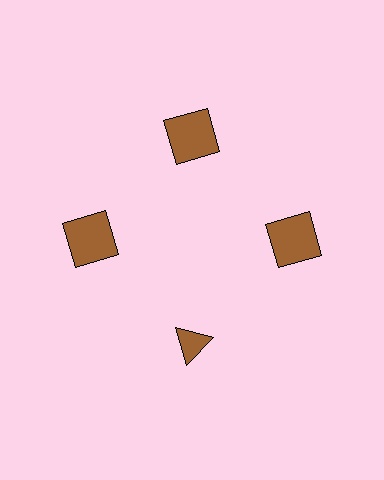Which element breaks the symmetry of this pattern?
The brown triangle at roughly the 6 o'clock position breaks the symmetry. All other shapes are brown squares.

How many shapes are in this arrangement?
There are 4 shapes arranged in a ring pattern.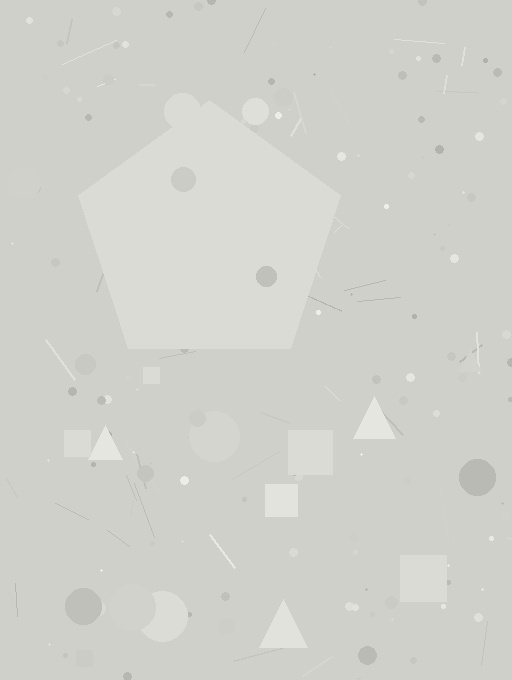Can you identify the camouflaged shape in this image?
The camouflaged shape is a pentagon.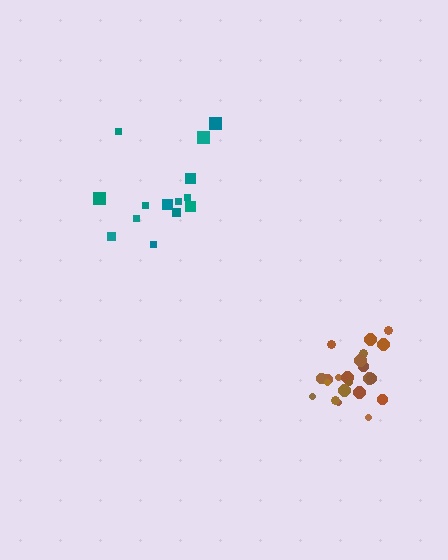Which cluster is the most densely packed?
Brown.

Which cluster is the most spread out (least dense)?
Teal.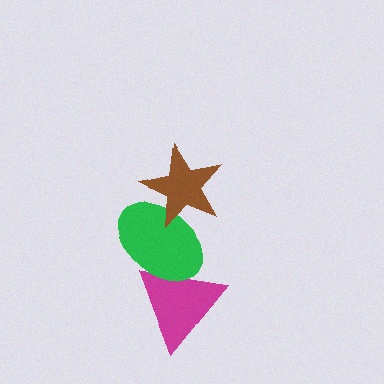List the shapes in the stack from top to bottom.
From top to bottom: the brown star, the green ellipse, the magenta triangle.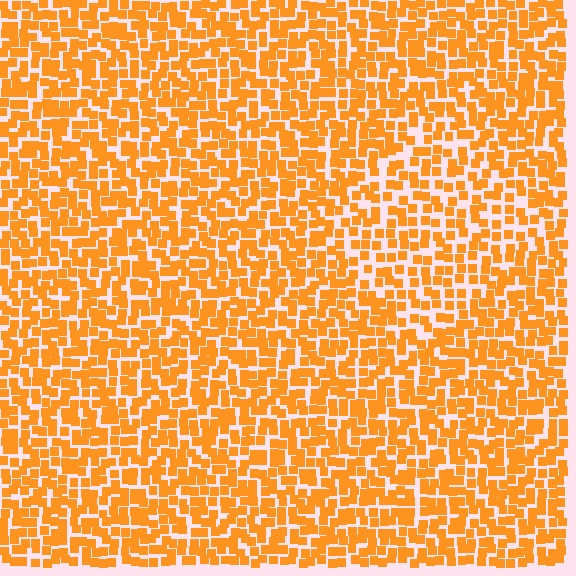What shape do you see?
I see a diamond.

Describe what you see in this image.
The image contains small orange elements arranged at two different densities. A diamond-shaped region is visible where the elements are less densely packed than the surrounding area.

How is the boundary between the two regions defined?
The boundary is defined by a change in element density (approximately 1.5x ratio). All elements are the same color, size, and shape.